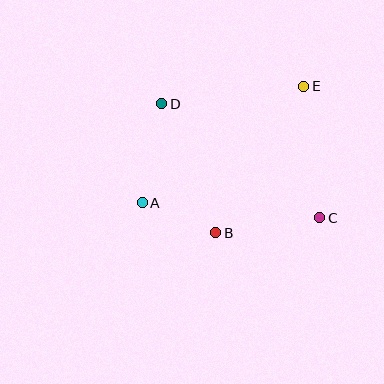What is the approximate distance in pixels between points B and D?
The distance between B and D is approximately 140 pixels.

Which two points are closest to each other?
Points A and B are closest to each other.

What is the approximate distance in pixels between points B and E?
The distance between B and E is approximately 171 pixels.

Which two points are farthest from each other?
Points A and E are farthest from each other.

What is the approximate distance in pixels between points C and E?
The distance between C and E is approximately 133 pixels.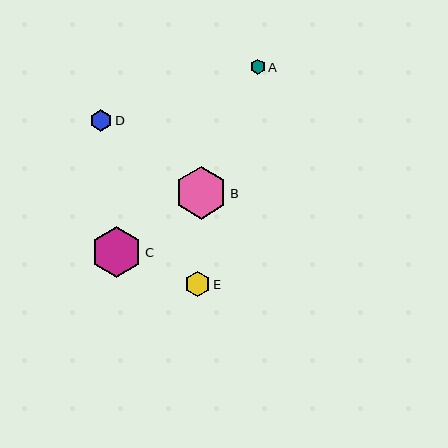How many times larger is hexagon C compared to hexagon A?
Hexagon C is approximately 3.3 times the size of hexagon A.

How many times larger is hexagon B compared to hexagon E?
Hexagon B is approximately 2.1 times the size of hexagon E.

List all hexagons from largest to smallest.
From largest to smallest: B, C, E, D, A.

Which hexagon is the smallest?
Hexagon A is the smallest with a size of approximately 15 pixels.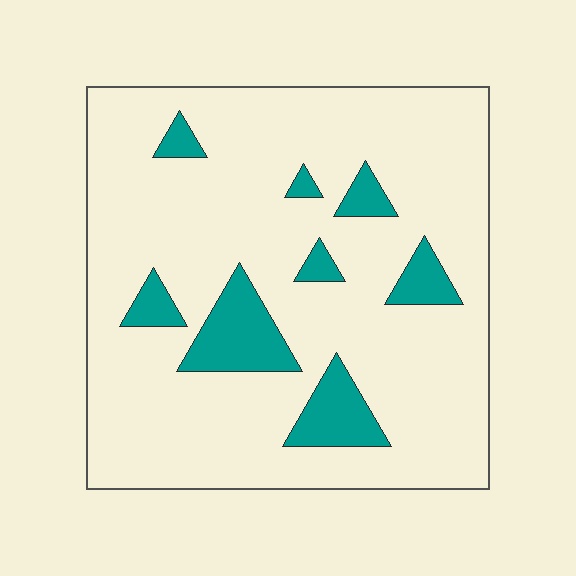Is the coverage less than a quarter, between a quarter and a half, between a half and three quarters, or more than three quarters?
Less than a quarter.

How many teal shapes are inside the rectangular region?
8.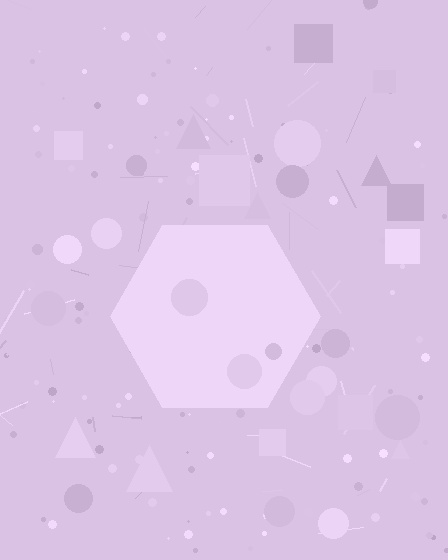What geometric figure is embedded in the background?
A hexagon is embedded in the background.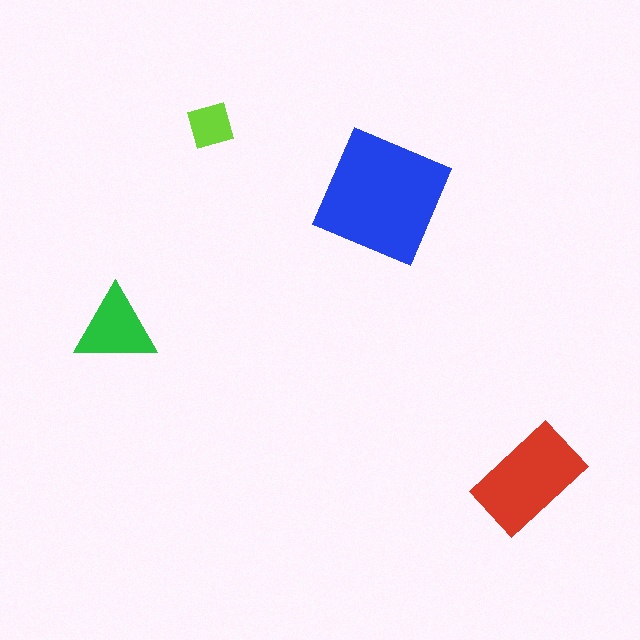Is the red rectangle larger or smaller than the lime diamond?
Larger.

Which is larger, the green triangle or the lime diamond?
The green triangle.